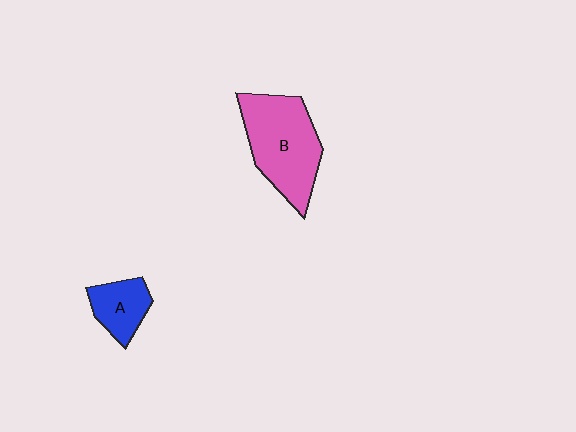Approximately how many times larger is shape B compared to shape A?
Approximately 2.2 times.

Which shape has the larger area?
Shape B (pink).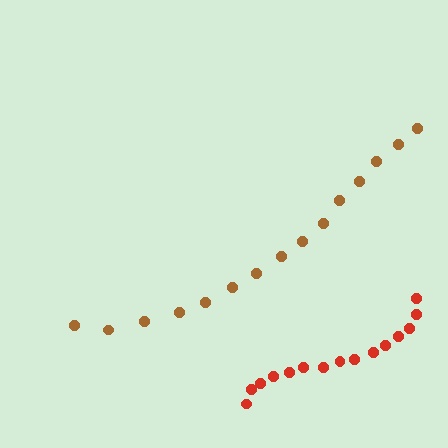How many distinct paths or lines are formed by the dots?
There are 2 distinct paths.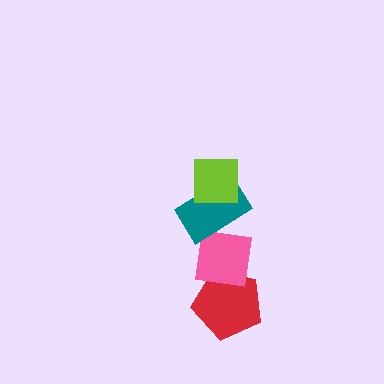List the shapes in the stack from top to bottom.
From top to bottom: the lime square, the teal rectangle, the pink square, the red pentagon.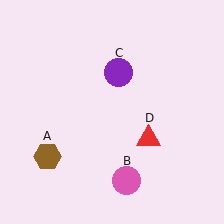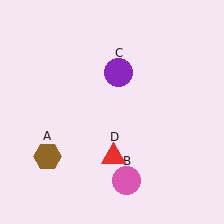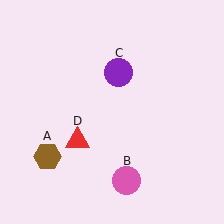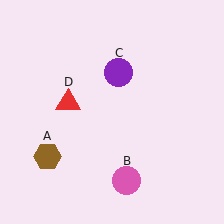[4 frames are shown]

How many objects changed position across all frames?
1 object changed position: red triangle (object D).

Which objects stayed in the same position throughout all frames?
Brown hexagon (object A) and pink circle (object B) and purple circle (object C) remained stationary.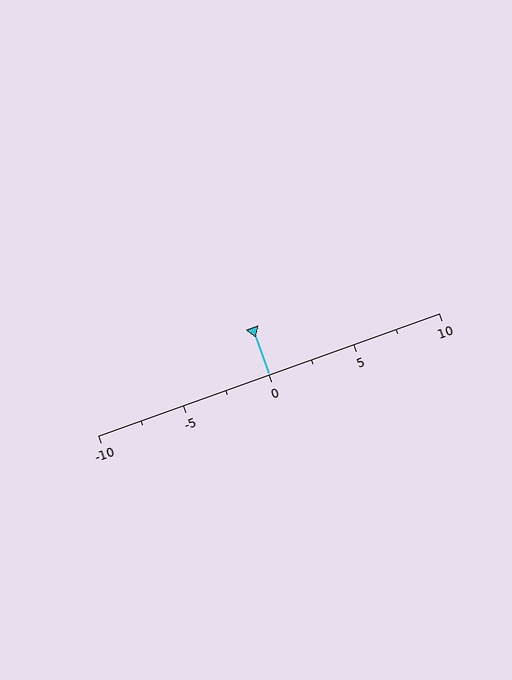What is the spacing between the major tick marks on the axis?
The major ticks are spaced 5 apart.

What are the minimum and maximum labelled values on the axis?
The axis runs from -10 to 10.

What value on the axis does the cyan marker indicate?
The marker indicates approximately 0.